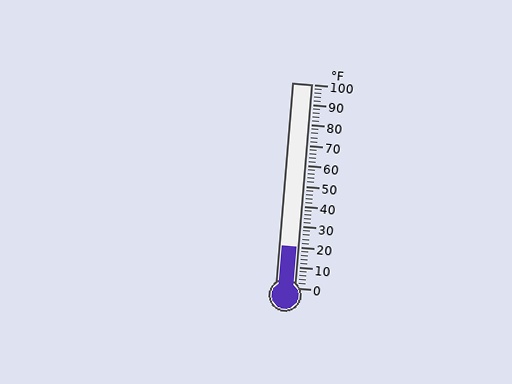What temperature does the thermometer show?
The thermometer shows approximately 20°F.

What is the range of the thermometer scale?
The thermometer scale ranges from 0°F to 100°F.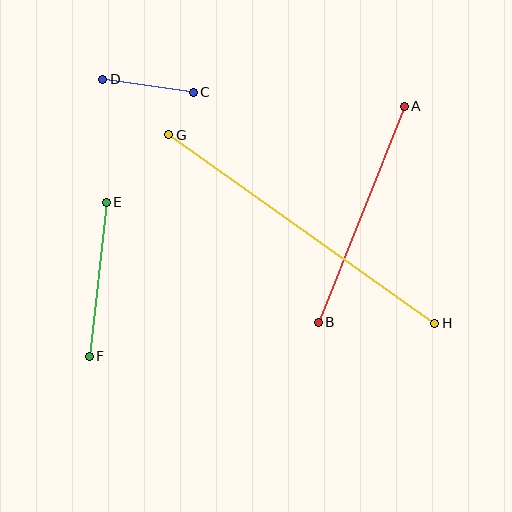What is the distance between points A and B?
The distance is approximately 232 pixels.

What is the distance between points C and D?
The distance is approximately 91 pixels.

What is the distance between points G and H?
The distance is approximately 326 pixels.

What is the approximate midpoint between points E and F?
The midpoint is at approximately (98, 279) pixels.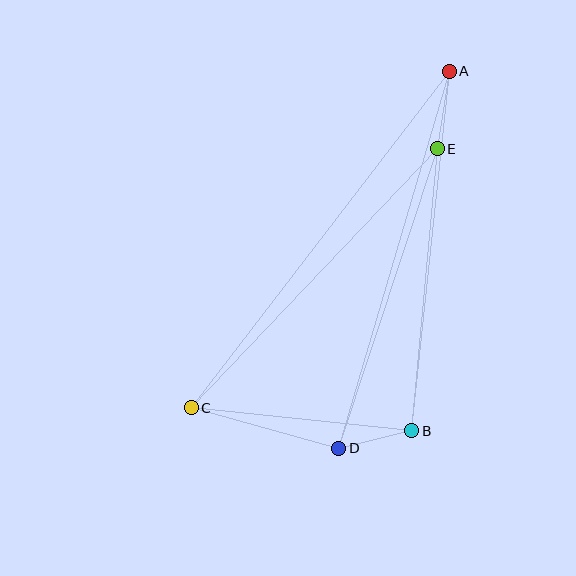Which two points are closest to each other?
Points B and D are closest to each other.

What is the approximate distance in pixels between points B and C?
The distance between B and C is approximately 222 pixels.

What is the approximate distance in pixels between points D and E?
The distance between D and E is approximately 316 pixels.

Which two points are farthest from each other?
Points A and C are farthest from each other.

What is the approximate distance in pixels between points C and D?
The distance between C and D is approximately 153 pixels.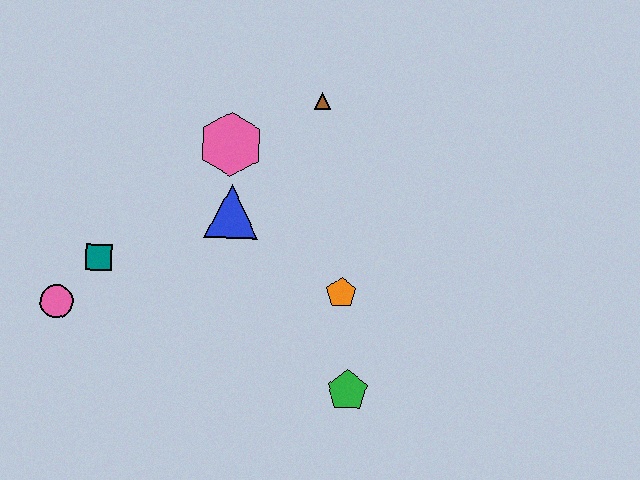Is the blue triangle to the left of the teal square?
No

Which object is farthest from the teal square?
The green pentagon is farthest from the teal square.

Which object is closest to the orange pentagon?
The green pentagon is closest to the orange pentagon.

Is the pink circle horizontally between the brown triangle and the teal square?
No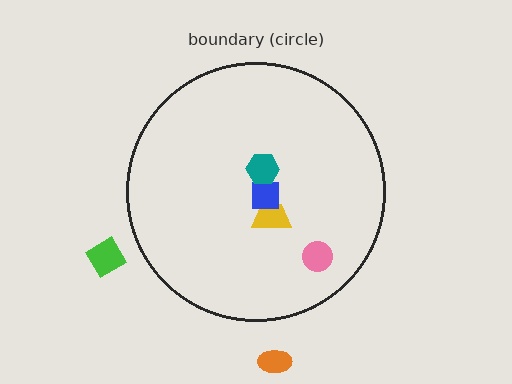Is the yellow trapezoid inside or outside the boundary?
Inside.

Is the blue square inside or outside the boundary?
Inside.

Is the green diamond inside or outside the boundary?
Outside.